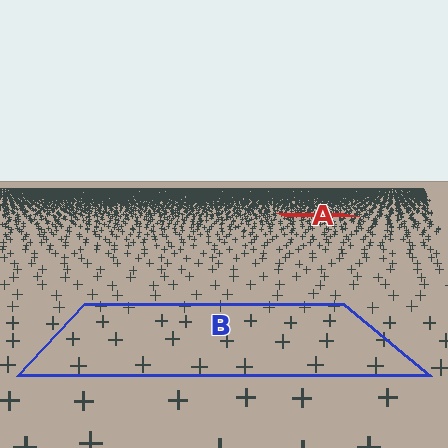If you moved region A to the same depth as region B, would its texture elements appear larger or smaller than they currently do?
They would appear larger. At a closer depth, the same texture elements are projected at a bigger on-screen size.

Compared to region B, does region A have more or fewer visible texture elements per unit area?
Region A has more texture elements per unit area — they are packed more densely because it is farther away.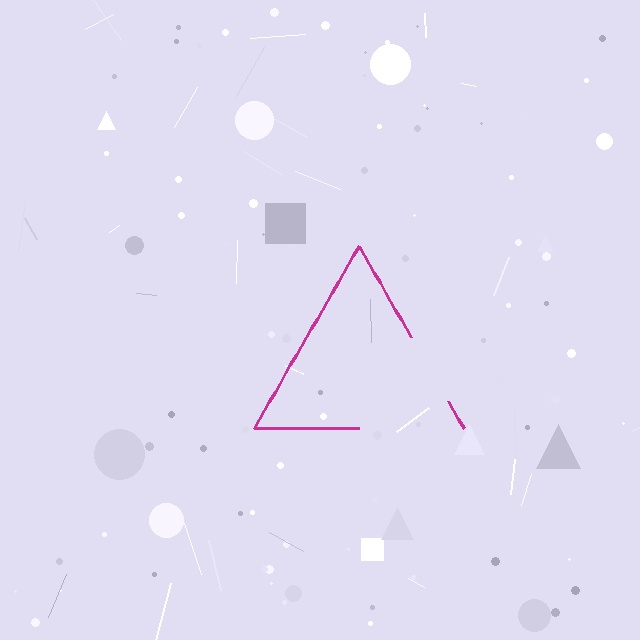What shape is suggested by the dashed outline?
The dashed outline suggests a triangle.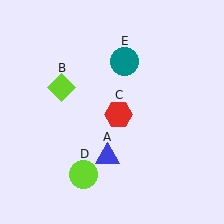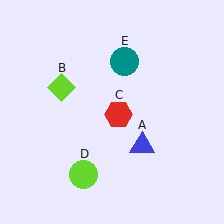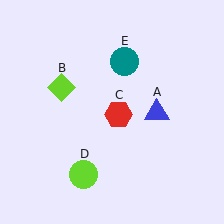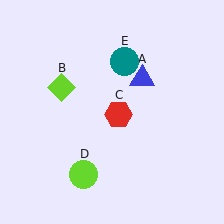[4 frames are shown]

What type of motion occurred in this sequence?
The blue triangle (object A) rotated counterclockwise around the center of the scene.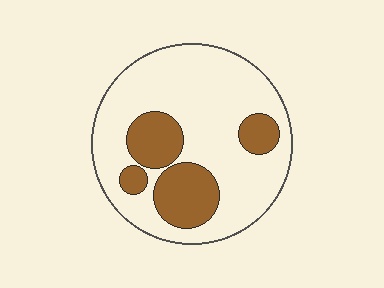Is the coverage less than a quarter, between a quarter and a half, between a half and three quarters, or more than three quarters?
Between a quarter and a half.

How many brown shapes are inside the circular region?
4.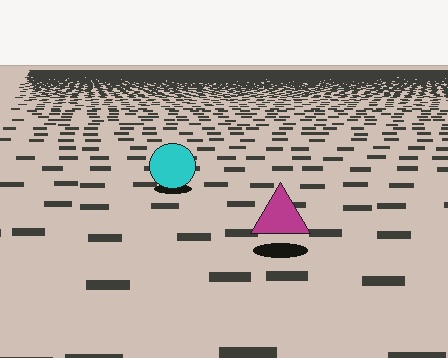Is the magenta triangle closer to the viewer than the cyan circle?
Yes. The magenta triangle is closer — you can tell from the texture gradient: the ground texture is coarser near it.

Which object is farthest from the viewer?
The cyan circle is farthest from the viewer. It appears smaller and the ground texture around it is denser.